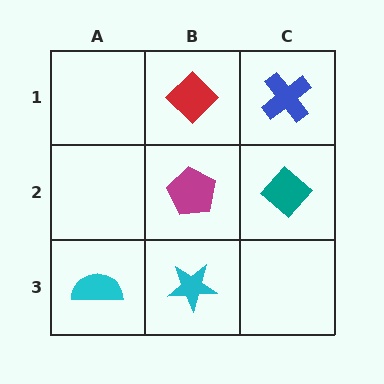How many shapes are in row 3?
2 shapes.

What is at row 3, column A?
A cyan semicircle.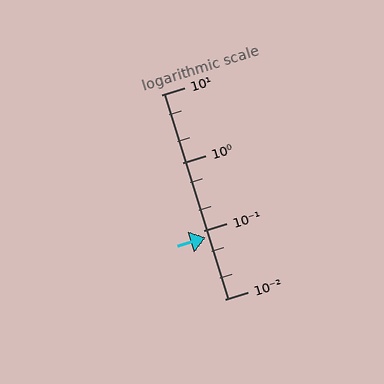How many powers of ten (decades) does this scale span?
The scale spans 3 decades, from 0.01 to 10.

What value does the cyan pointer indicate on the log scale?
The pointer indicates approximately 0.079.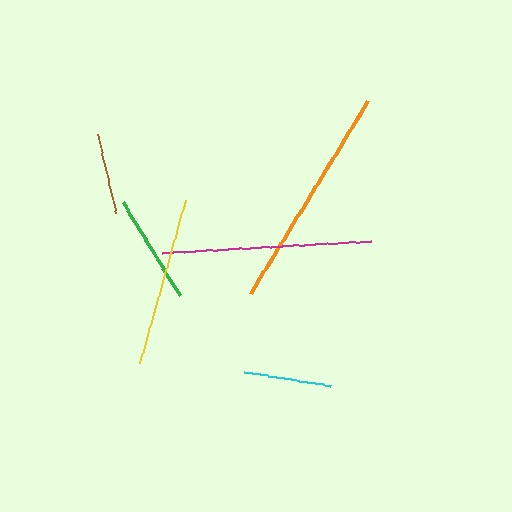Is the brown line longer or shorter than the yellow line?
The yellow line is longer than the brown line.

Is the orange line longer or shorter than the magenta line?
The orange line is longer than the magenta line.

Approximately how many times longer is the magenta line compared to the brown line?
The magenta line is approximately 2.6 times the length of the brown line.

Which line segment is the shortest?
The brown line is the shortest at approximately 81 pixels.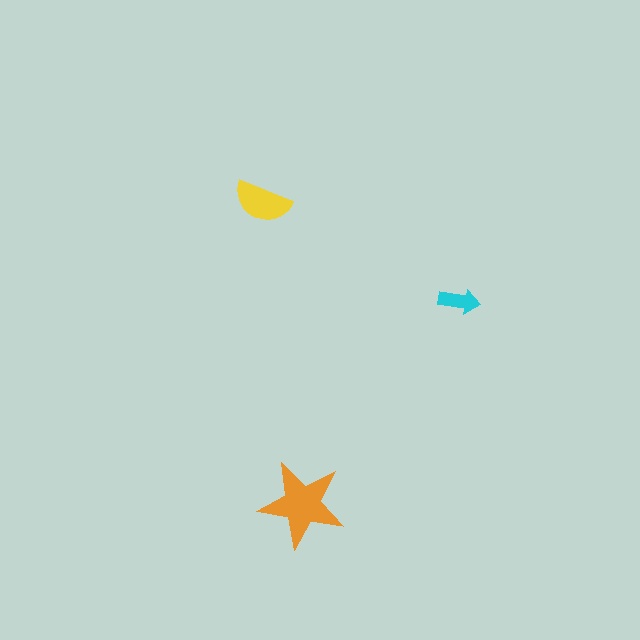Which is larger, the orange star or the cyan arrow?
The orange star.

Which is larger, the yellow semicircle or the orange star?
The orange star.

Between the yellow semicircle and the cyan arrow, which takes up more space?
The yellow semicircle.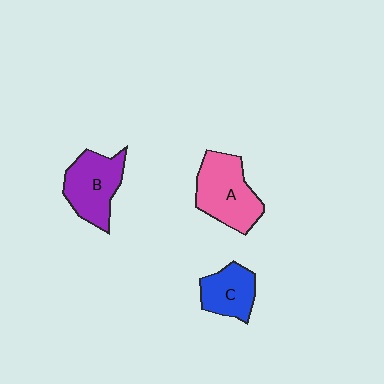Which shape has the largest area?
Shape A (pink).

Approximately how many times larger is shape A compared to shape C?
Approximately 1.5 times.